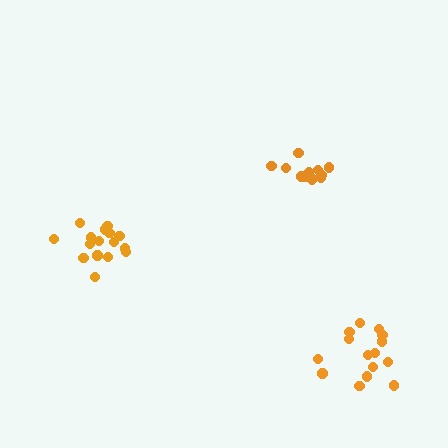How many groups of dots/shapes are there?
There are 3 groups.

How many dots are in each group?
Group 1: 16 dots, Group 2: 15 dots, Group 3: 12 dots (43 total).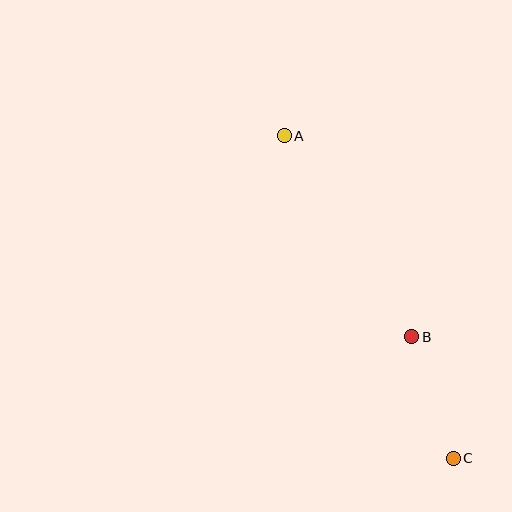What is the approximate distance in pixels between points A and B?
The distance between A and B is approximately 238 pixels.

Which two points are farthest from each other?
Points A and C are farthest from each other.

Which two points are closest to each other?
Points B and C are closest to each other.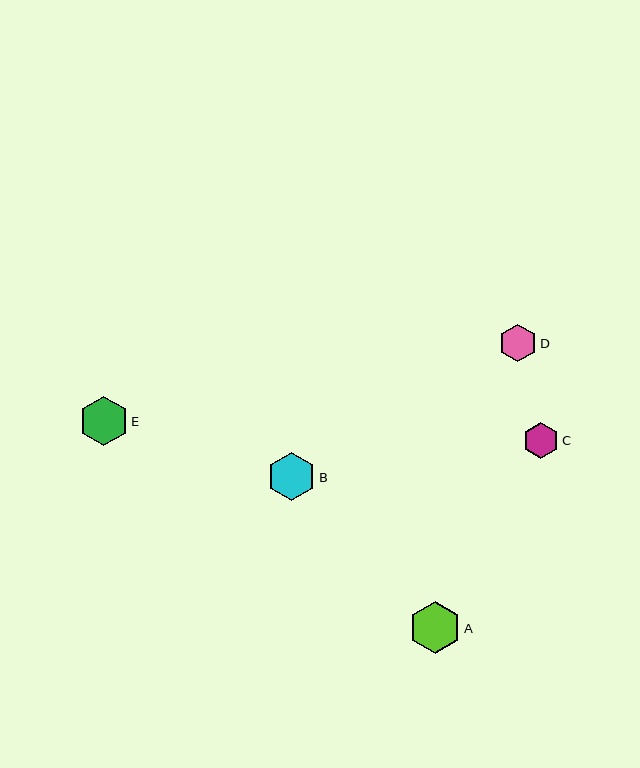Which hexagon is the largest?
Hexagon A is the largest with a size of approximately 52 pixels.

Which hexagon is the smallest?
Hexagon C is the smallest with a size of approximately 37 pixels.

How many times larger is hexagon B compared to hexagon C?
Hexagon B is approximately 1.3 times the size of hexagon C.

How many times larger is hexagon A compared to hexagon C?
Hexagon A is approximately 1.4 times the size of hexagon C.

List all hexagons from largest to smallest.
From largest to smallest: A, E, B, D, C.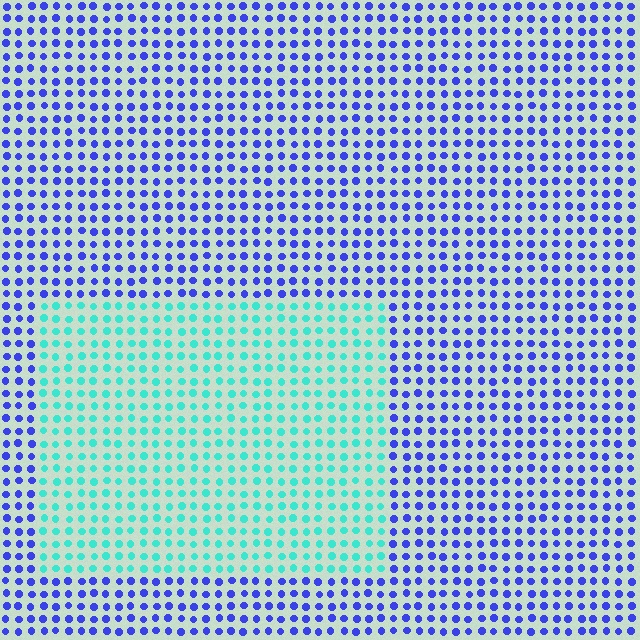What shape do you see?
I see a rectangle.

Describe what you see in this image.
The image is filled with small blue elements in a uniform arrangement. A rectangle-shaped region is visible where the elements are tinted to a slightly different hue, forming a subtle color boundary.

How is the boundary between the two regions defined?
The boundary is defined purely by a slight shift in hue (about 66 degrees). Spacing, size, and orientation are identical on both sides.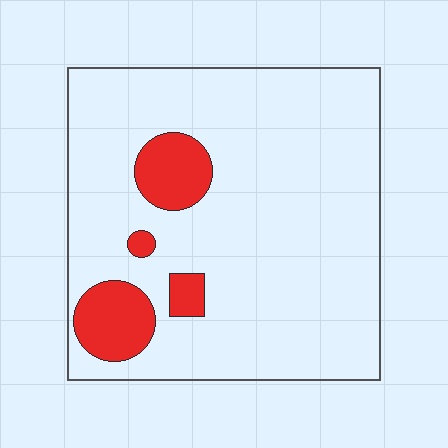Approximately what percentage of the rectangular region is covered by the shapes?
Approximately 15%.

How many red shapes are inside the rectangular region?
4.